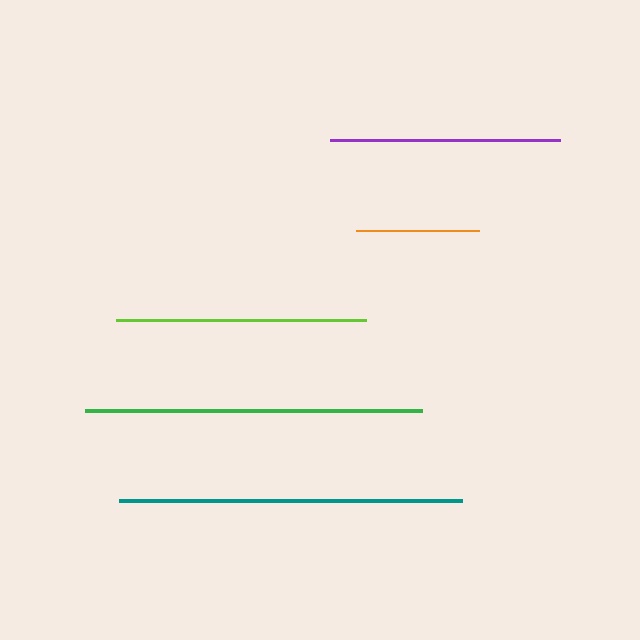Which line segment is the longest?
The teal line is the longest at approximately 344 pixels.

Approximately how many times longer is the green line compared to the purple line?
The green line is approximately 1.5 times the length of the purple line.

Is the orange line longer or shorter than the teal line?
The teal line is longer than the orange line.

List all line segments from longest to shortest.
From longest to shortest: teal, green, lime, purple, orange.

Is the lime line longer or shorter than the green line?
The green line is longer than the lime line.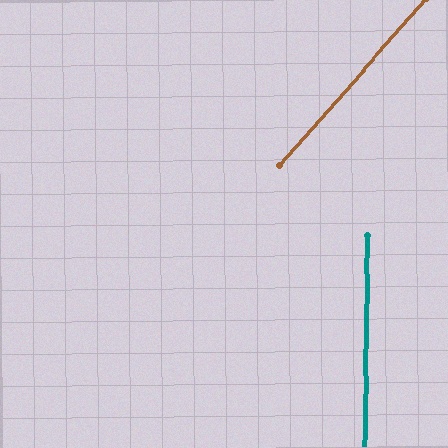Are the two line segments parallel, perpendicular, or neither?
Neither parallel nor perpendicular — they differ by about 40°.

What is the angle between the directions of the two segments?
Approximately 40 degrees.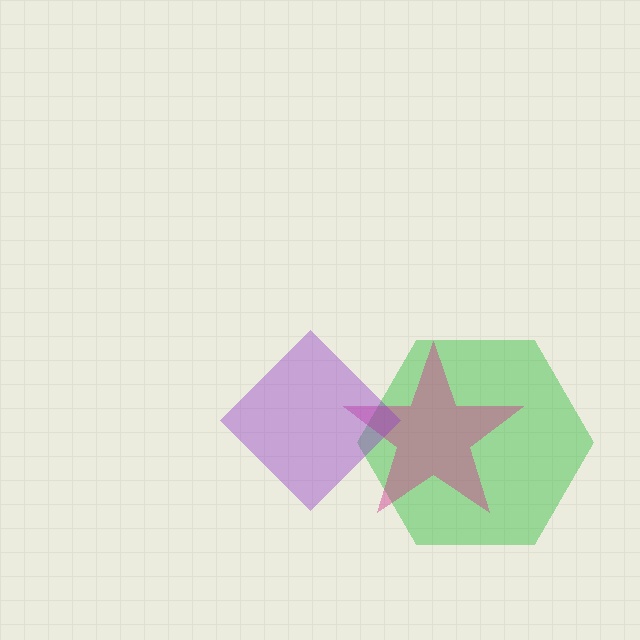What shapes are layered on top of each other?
The layered shapes are: a green hexagon, a magenta star, a purple diamond.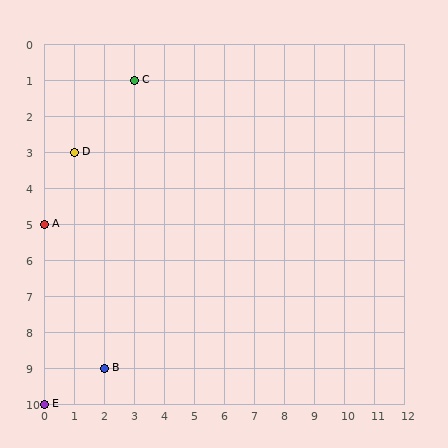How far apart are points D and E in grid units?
Points D and E are 1 column and 7 rows apart (about 7.1 grid units diagonally).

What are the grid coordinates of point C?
Point C is at grid coordinates (3, 1).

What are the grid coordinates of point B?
Point B is at grid coordinates (2, 9).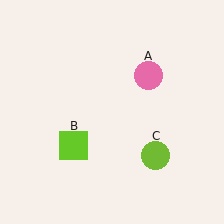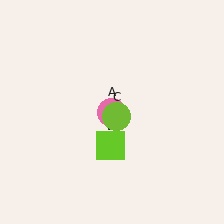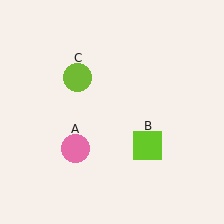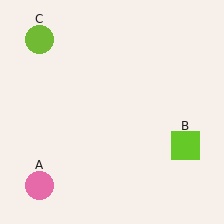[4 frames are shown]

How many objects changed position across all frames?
3 objects changed position: pink circle (object A), lime square (object B), lime circle (object C).